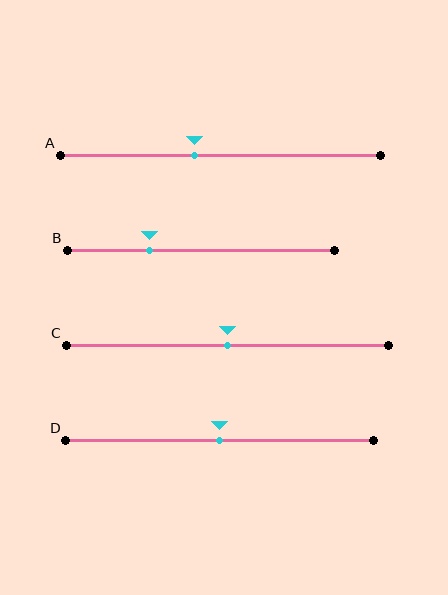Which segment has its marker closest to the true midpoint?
Segment C has its marker closest to the true midpoint.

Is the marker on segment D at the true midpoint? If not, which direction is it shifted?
Yes, the marker on segment D is at the true midpoint.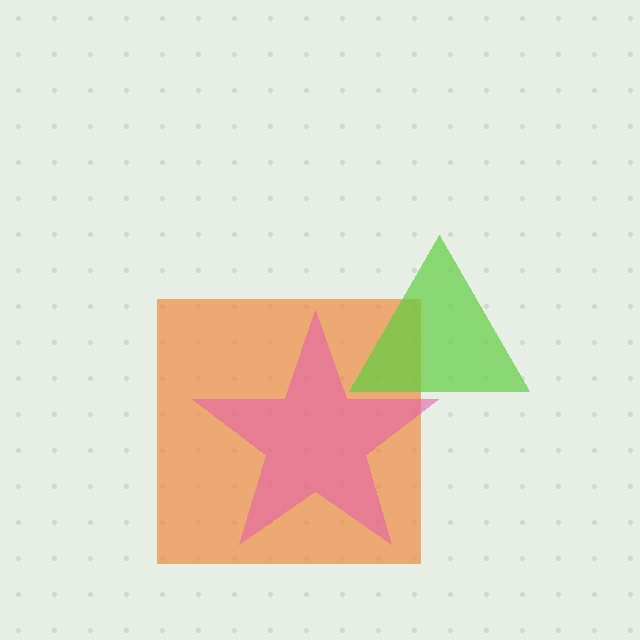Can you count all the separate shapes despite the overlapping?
Yes, there are 3 separate shapes.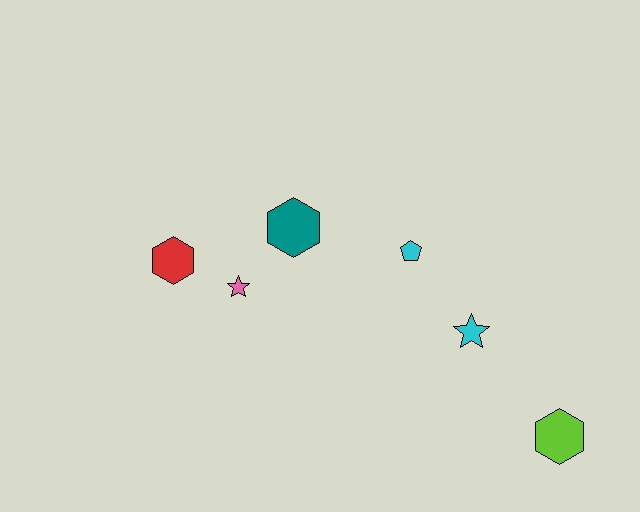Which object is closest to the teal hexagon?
The pink star is closest to the teal hexagon.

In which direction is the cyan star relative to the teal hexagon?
The cyan star is to the right of the teal hexagon.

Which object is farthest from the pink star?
The lime hexagon is farthest from the pink star.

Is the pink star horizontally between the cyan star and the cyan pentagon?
No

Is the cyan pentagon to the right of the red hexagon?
Yes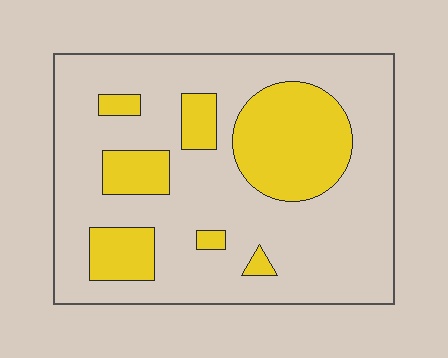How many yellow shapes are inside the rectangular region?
7.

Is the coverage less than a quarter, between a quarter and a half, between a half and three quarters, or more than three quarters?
Between a quarter and a half.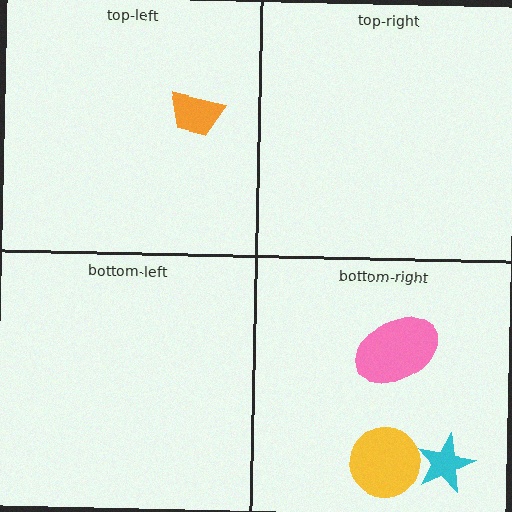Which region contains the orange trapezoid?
The top-left region.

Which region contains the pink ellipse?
The bottom-right region.